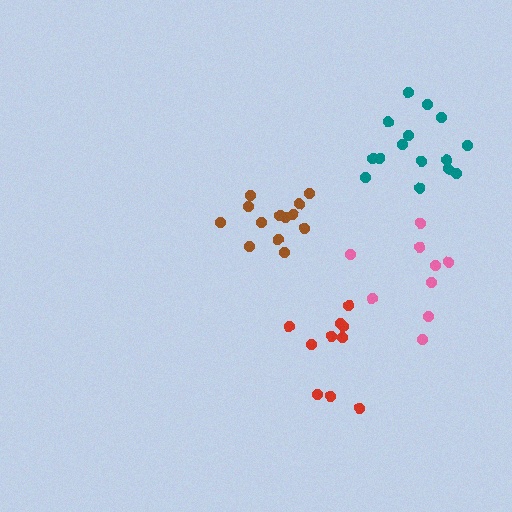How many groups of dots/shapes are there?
There are 4 groups.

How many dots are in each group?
Group 1: 9 dots, Group 2: 13 dots, Group 3: 10 dots, Group 4: 15 dots (47 total).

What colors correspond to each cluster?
The clusters are colored: pink, brown, red, teal.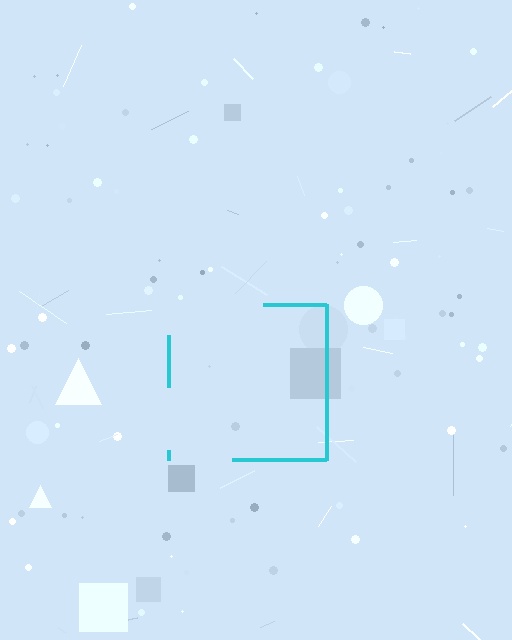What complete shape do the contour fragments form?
The contour fragments form a square.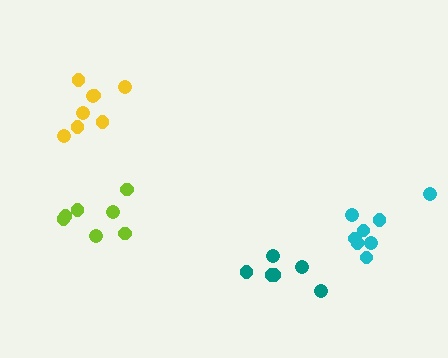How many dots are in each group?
Group 1: 7 dots, Group 2: 8 dots, Group 3: 8 dots, Group 4: 6 dots (29 total).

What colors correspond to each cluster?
The clusters are colored: lime, cyan, yellow, teal.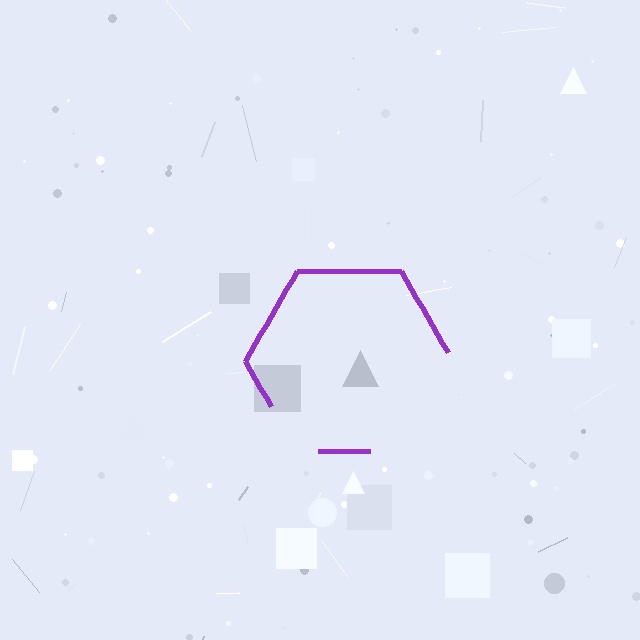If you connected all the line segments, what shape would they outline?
They would outline a hexagon.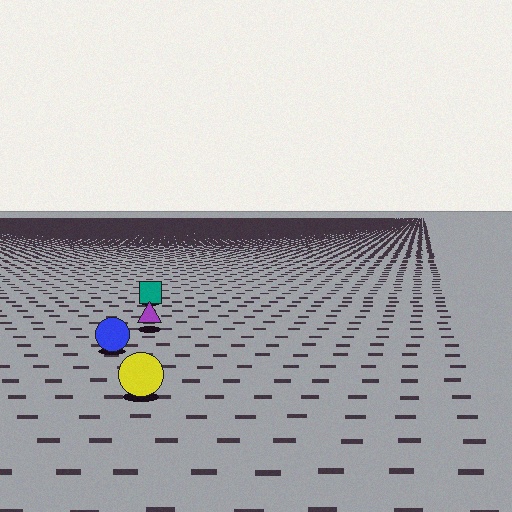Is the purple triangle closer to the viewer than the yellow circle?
No. The yellow circle is closer — you can tell from the texture gradient: the ground texture is coarser near it.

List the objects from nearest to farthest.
From nearest to farthest: the yellow circle, the blue circle, the purple triangle, the teal square.